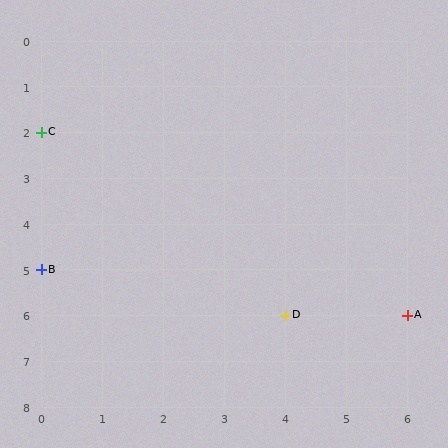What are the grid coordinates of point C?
Point C is at grid coordinates (0, 2).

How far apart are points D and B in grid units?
Points D and B are 4 columns and 1 row apart (about 4.1 grid units diagonally).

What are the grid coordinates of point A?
Point A is at grid coordinates (6, 6).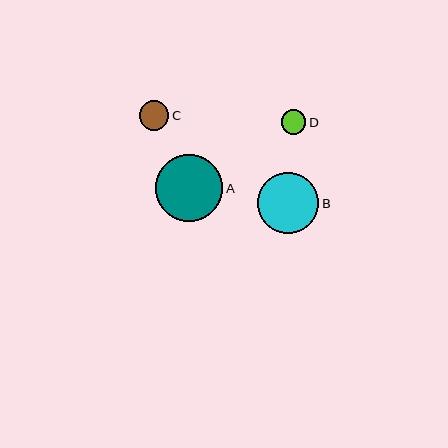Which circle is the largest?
Circle A is the largest with a size of approximately 67 pixels.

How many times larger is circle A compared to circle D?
Circle A is approximately 2.7 times the size of circle D.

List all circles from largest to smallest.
From largest to smallest: A, B, C, D.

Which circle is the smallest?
Circle D is the smallest with a size of approximately 25 pixels.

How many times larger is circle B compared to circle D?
Circle B is approximately 2.5 times the size of circle D.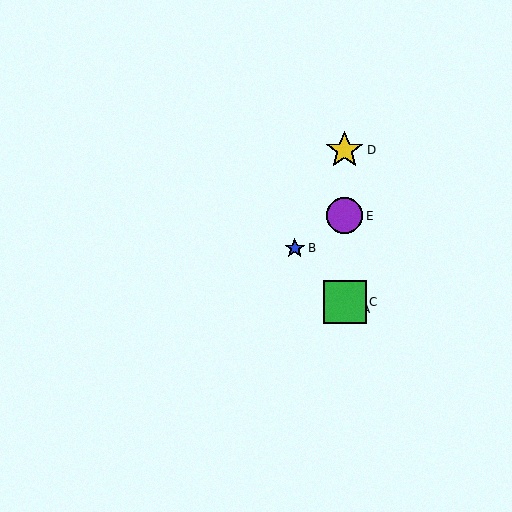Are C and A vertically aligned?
Yes, both are at x≈345.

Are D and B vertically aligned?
No, D is at x≈345 and B is at x≈295.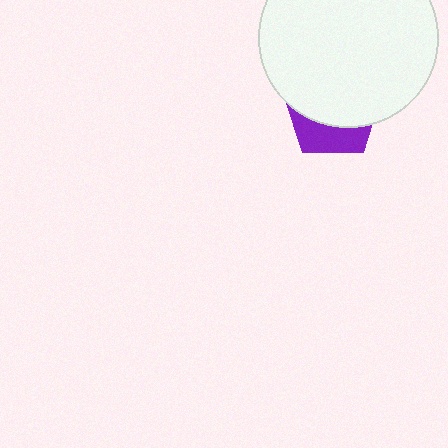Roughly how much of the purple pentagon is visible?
A small part of it is visible (roughly 33%).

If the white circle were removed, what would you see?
You would see the complete purple pentagon.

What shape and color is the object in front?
The object in front is a white circle.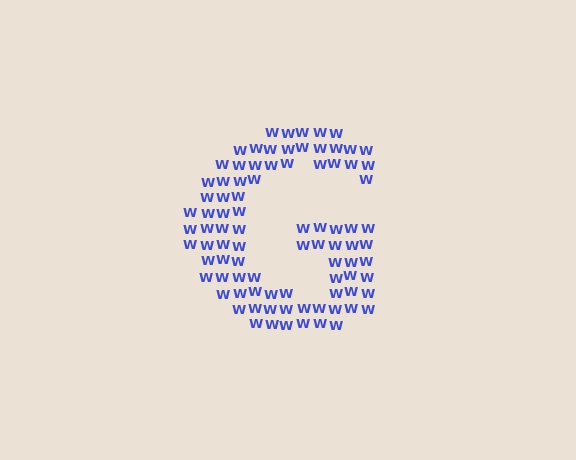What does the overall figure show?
The overall figure shows the letter G.